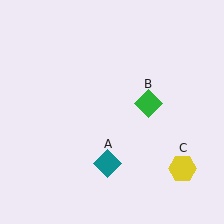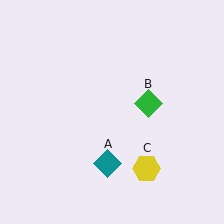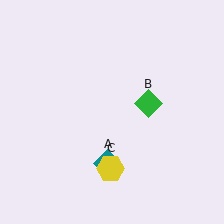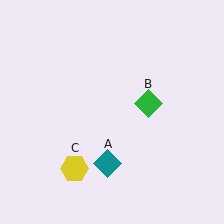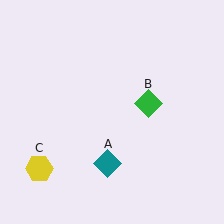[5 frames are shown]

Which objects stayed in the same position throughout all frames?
Teal diamond (object A) and green diamond (object B) remained stationary.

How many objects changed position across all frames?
1 object changed position: yellow hexagon (object C).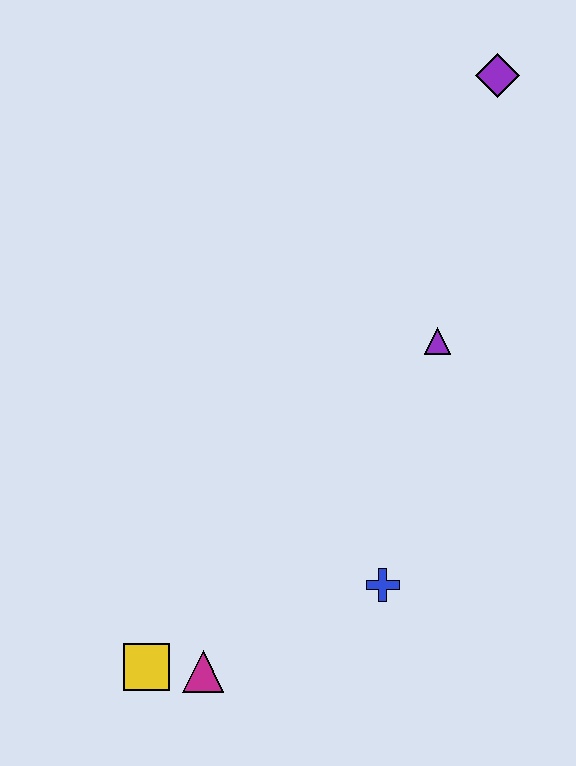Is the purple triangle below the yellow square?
No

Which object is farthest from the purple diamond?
The yellow square is farthest from the purple diamond.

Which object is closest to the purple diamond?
The purple triangle is closest to the purple diamond.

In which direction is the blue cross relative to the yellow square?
The blue cross is to the right of the yellow square.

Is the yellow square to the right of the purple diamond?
No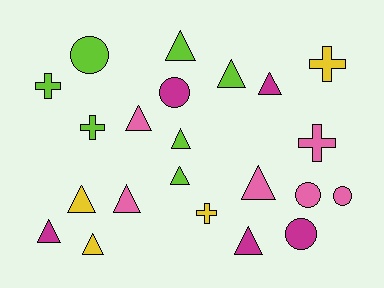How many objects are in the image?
There are 22 objects.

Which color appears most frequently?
Lime, with 7 objects.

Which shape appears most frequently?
Triangle, with 12 objects.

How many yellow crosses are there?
There are 2 yellow crosses.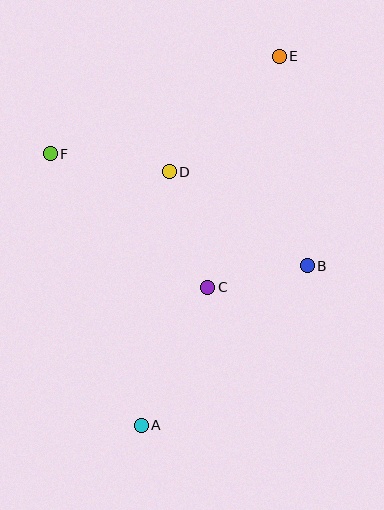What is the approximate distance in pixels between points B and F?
The distance between B and F is approximately 280 pixels.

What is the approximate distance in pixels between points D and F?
The distance between D and F is approximately 120 pixels.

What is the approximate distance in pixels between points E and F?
The distance between E and F is approximately 249 pixels.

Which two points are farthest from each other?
Points A and E are farthest from each other.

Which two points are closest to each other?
Points B and C are closest to each other.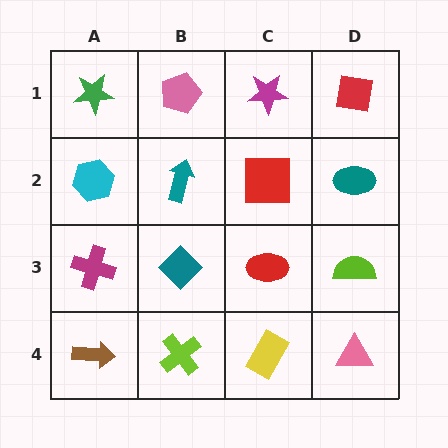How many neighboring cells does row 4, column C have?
3.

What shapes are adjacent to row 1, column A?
A cyan hexagon (row 2, column A), a pink pentagon (row 1, column B).